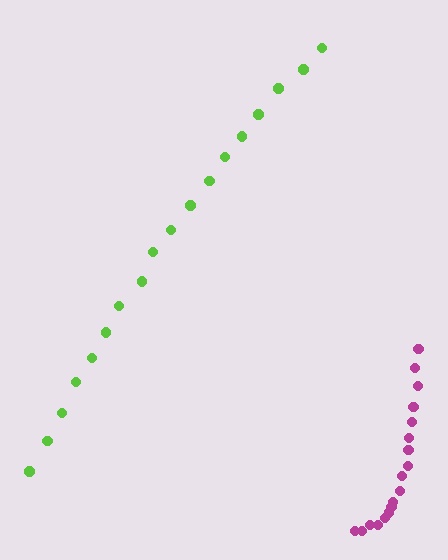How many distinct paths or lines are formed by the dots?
There are 2 distinct paths.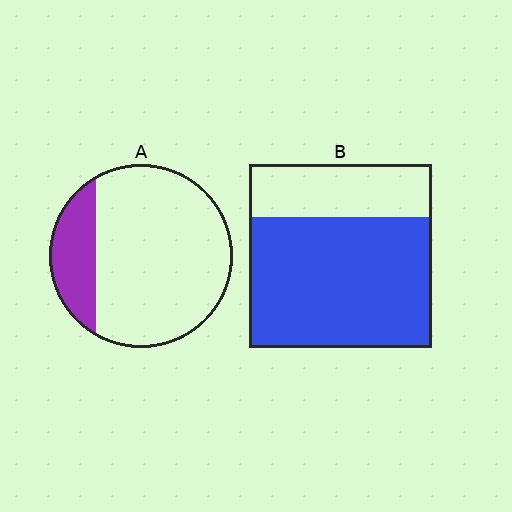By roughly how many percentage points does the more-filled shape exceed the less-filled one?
By roughly 50 percentage points (B over A).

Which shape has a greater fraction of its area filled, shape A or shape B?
Shape B.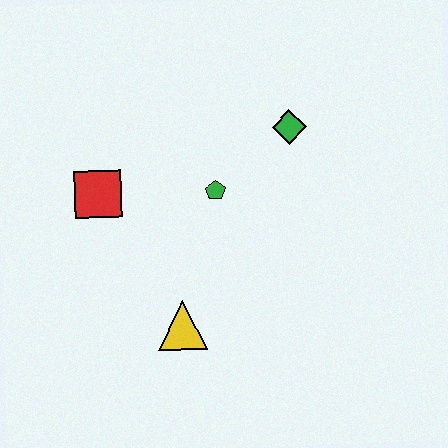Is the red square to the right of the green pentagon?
No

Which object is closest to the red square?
The green pentagon is closest to the red square.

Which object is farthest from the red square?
The green diamond is farthest from the red square.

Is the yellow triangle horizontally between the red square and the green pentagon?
Yes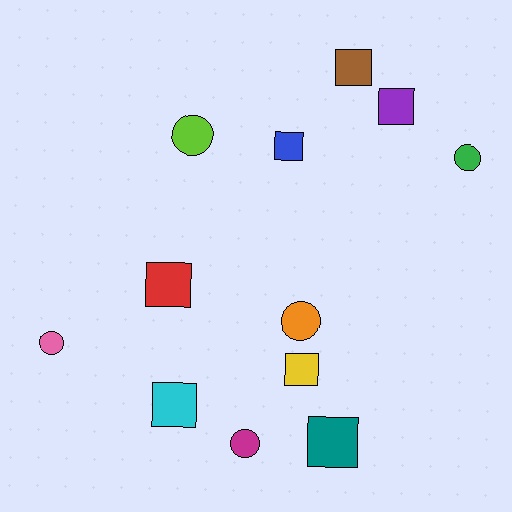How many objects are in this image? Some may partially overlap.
There are 12 objects.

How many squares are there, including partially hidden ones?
There are 7 squares.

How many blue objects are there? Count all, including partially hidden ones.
There is 1 blue object.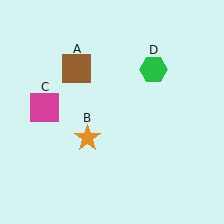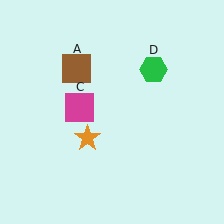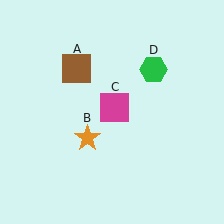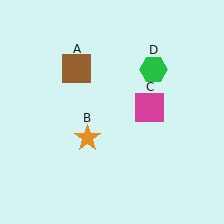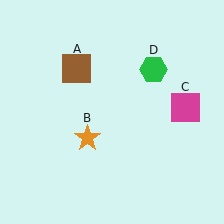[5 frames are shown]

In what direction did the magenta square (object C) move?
The magenta square (object C) moved right.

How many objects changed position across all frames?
1 object changed position: magenta square (object C).